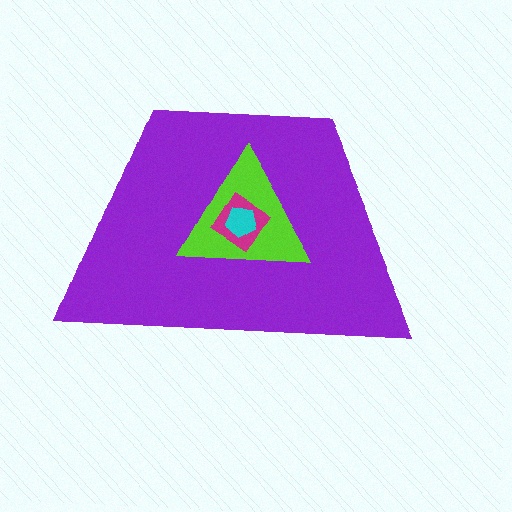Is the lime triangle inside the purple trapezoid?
Yes.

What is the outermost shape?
The purple trapezoid.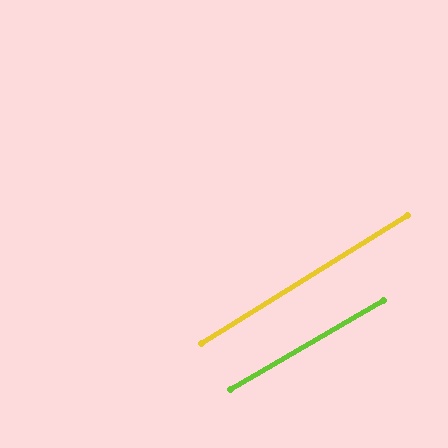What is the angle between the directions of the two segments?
Approximately 2 degrees.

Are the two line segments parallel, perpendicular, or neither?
Parallel — their directions differ by only 1.7°.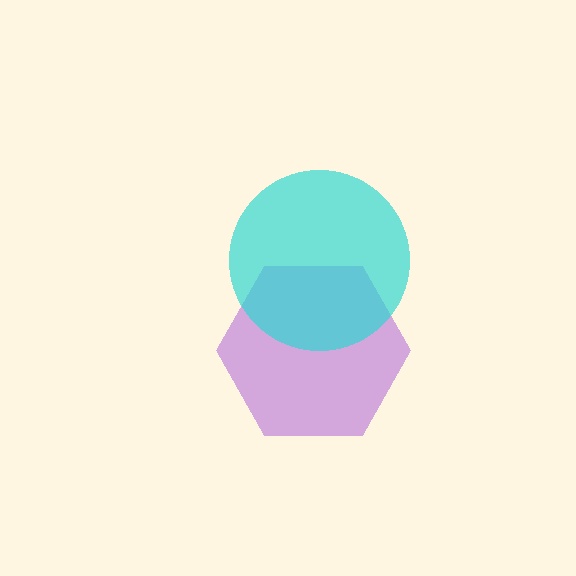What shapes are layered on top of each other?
The layered shapes are: a purple hexagon, a cyan circle.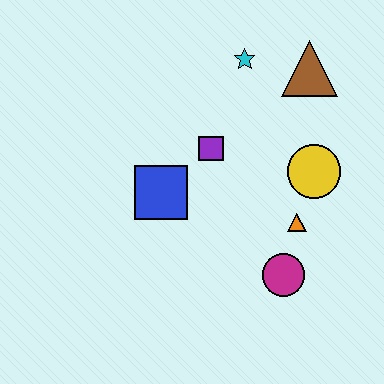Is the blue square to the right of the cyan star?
No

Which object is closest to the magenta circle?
The orange triangle is closest to the magenta circle.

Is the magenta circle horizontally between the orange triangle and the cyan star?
Yes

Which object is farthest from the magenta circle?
The cyan star is farthest from the magenta circle.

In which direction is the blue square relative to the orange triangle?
The blue square is to the left of the orange triangle.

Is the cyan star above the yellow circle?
Yes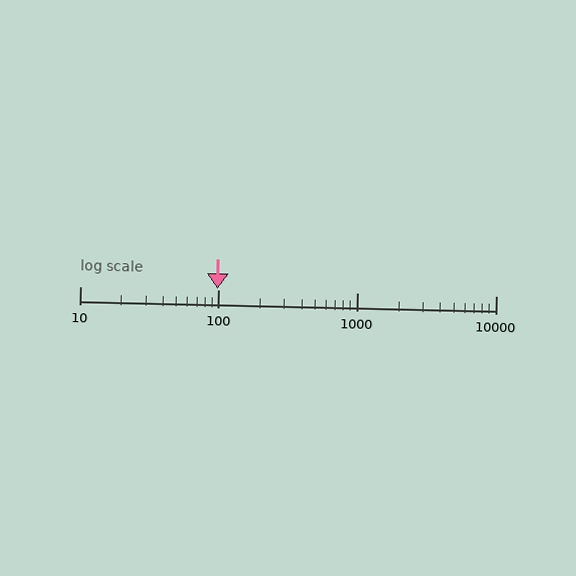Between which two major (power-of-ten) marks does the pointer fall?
The pointer is between 10 and 100.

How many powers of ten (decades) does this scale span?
The scale spans 3 decades, from 10 to 10000.